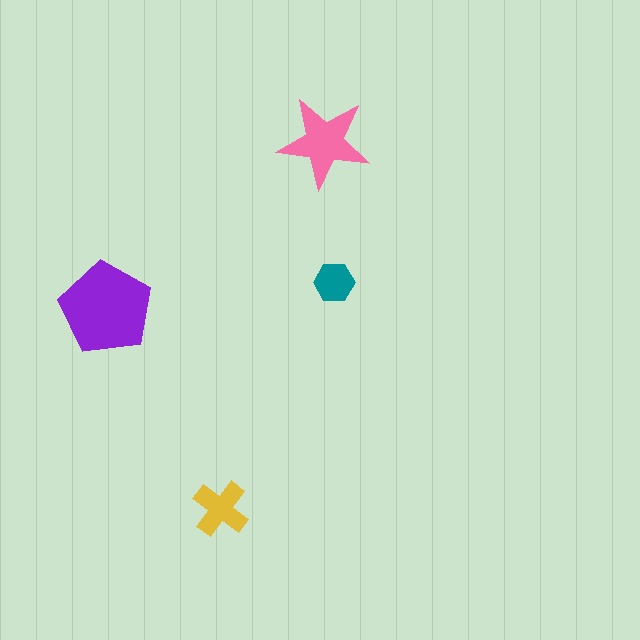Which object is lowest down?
The yellow cross is bottommost.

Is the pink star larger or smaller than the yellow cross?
Larger.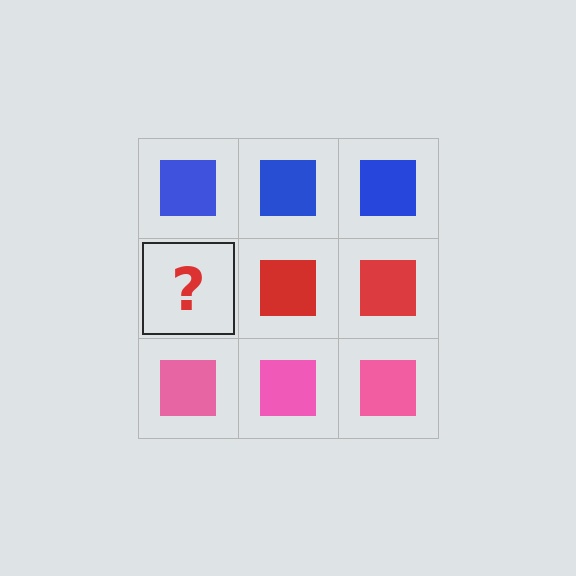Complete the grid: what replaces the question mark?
The question mark should be replaced with a red square.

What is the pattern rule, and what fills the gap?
The rule is that each row has a consistent color. The gap should be filled with a red square.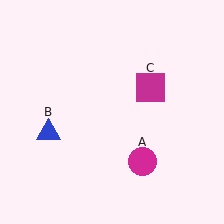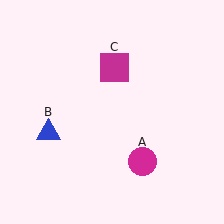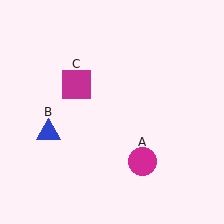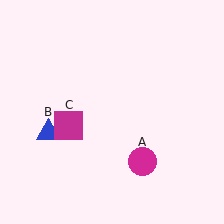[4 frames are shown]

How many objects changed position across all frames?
1 object changed position: magenta square (object C).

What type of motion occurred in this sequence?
The magenta square (object C) rotated counterclockwise around the center of the scene.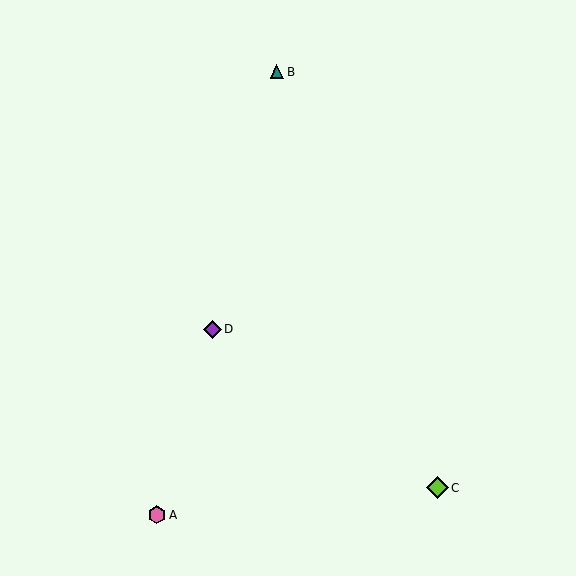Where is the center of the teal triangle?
The center of the teal triangle is at (277, 72).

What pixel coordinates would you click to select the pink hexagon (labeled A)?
Click at (157, 515) to select the pink hexagon A.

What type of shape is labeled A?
Shape A is a pink hexagon.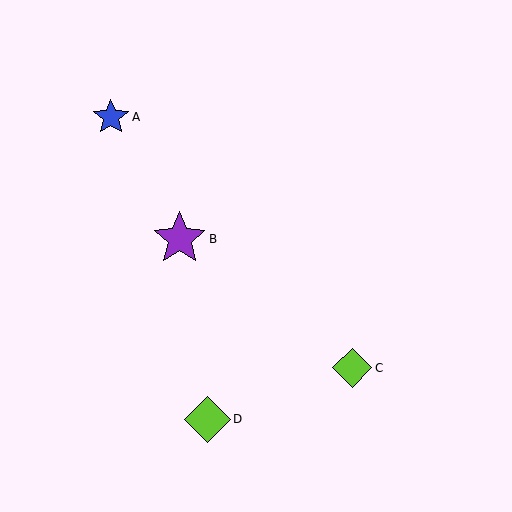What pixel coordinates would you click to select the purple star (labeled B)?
Click at (180, 239) to select the purple star B.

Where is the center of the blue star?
The center of the blue star is at (111, 117).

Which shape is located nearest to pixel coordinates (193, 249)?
The purple star (labeled B) at (180, 239) is nearest to that location.